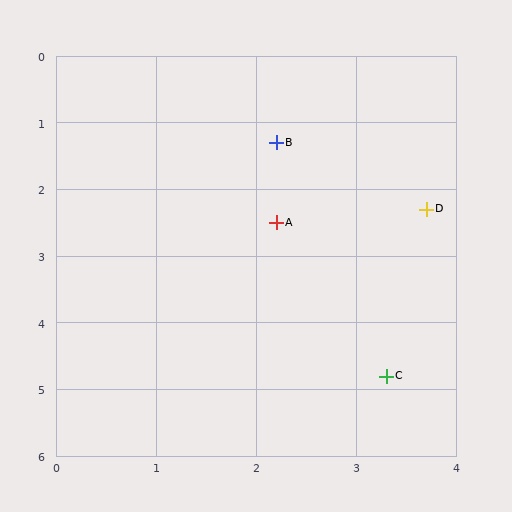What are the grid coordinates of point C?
Point C is at approximately (3.3, 4.8).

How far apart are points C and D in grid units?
Points C and D are about 2.5 grid units apart.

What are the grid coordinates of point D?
Point D is at approximately (3.7, 2.3).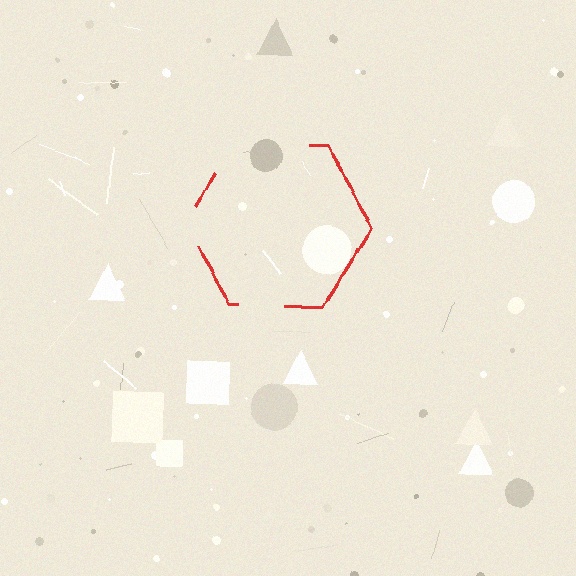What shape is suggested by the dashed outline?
The dashed outline suggests a hexagon.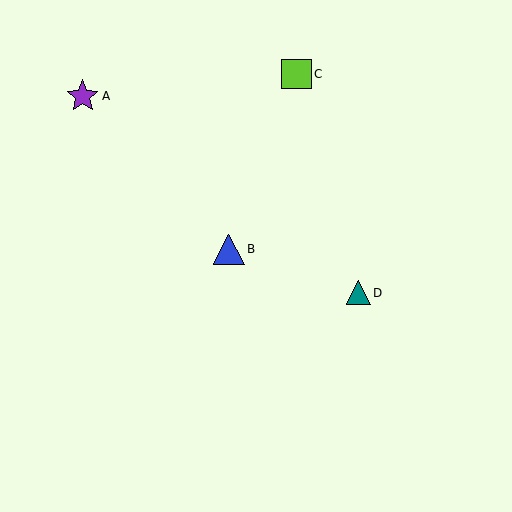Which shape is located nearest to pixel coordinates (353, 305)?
The teal triangle (labeled D) at (358, 293) is nearest to that location.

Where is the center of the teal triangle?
The center of the teal triangle is at (358, 293).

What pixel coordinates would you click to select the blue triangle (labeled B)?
Click at (229, 249) to select the blue triangle B.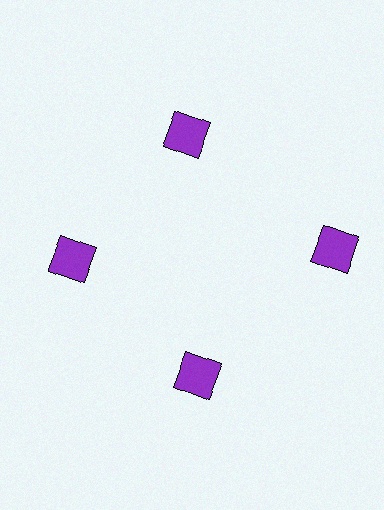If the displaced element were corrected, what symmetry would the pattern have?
It would have 4-fold rotational symmetry — the pattern would map onto itself every 90 degrees.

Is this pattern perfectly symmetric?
No. The 4 purple squares are arranged in a ring, but one element near the 3 o'clock position is pushed outward from the center, breaking the 4-fold rotational symmetry.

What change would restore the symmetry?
The symmetry would be restored by moving it inward, back onto the ring so that all 4 squares sit at equal angles and equal distance from the center.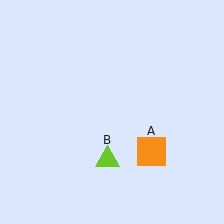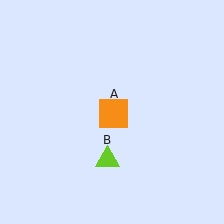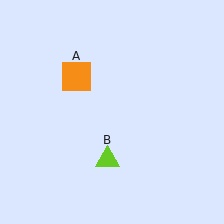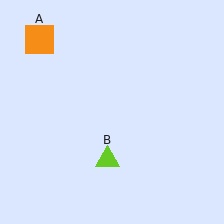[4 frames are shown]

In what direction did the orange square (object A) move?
The orange square (object A) moved up and to the left.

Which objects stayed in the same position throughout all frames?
Lime triangle (object B) remained stationary.